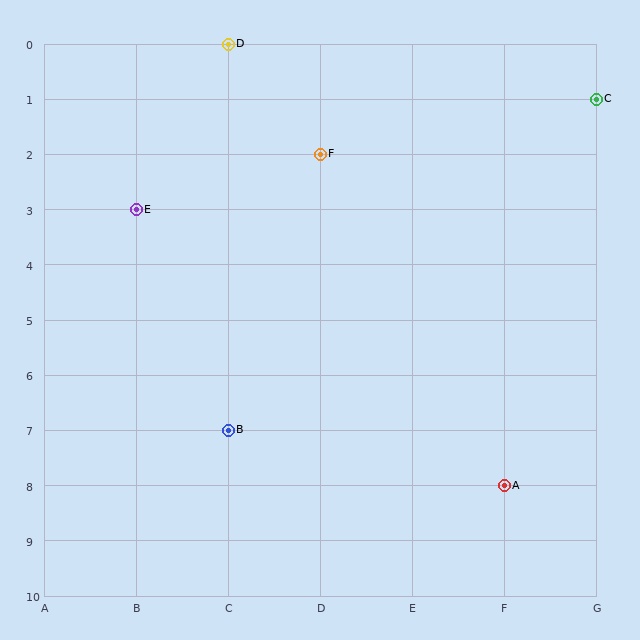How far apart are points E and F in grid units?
Points E and F are 2 columns and 1 row apart (about 2.2 grid units diagonally).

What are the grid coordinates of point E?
Point E is at grid coordinates (B, 3).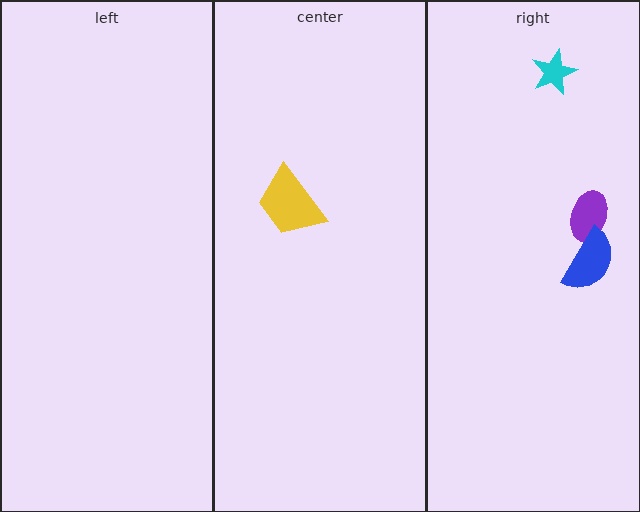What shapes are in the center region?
The yellow trapezoid.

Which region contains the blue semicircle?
The right region.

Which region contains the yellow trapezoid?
The center region.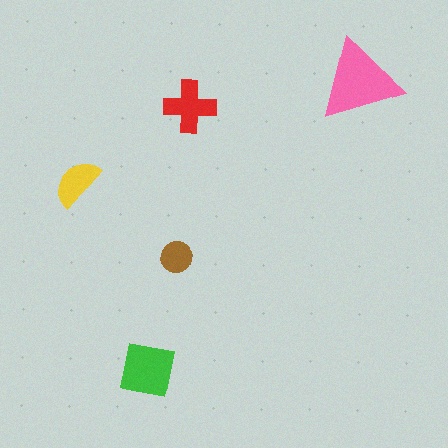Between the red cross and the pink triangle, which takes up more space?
The pink triangle.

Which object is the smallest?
The brown circle.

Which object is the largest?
The pink triangle.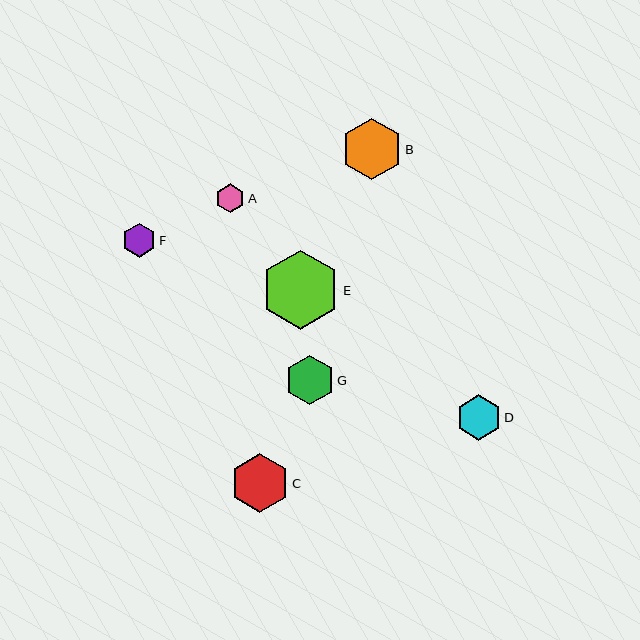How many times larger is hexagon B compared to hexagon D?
Hexagon B is approximately 1.4 times the size of hexagon D.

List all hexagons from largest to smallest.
From largest to smallest: E, B, C, G, D, F, A.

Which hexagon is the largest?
Hexagon E is the largest with a size of approximately 79 pixels.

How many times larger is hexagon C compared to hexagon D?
Hexagon C is approximately 1.3 times the size of hexagon D.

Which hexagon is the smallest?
Hexagon A is the smallest with a size of approximately 29 pixels.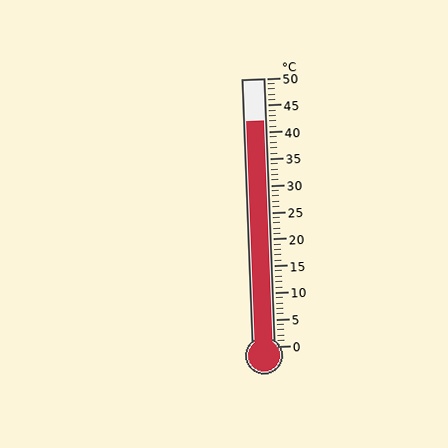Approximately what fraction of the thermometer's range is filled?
The thermometer is filled to approximately 85% of its range.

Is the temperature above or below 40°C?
The temperature is above 40°C.